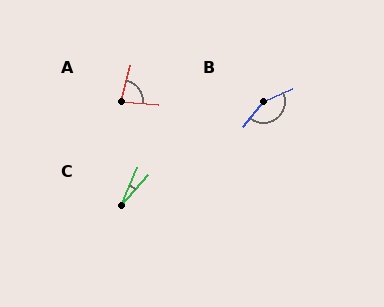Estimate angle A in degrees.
Approximately 80 degrees.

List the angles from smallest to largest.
C (18°), A (80°), B (153°).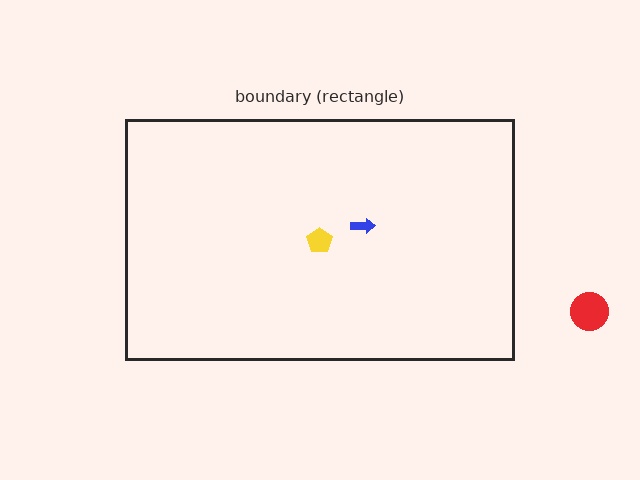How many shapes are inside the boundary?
2 inside, 1 outside.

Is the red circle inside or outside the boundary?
Outside.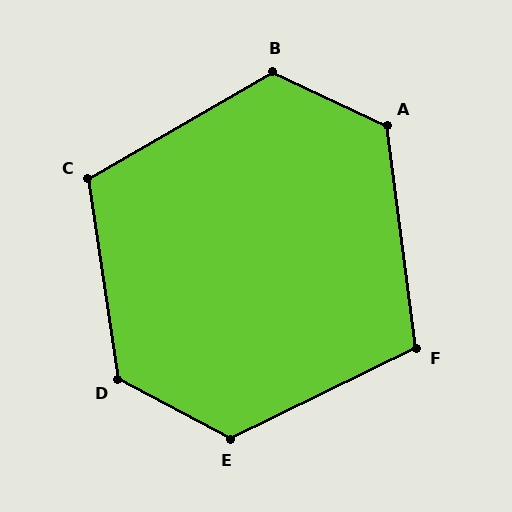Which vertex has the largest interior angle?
D, at approximately 127 degrees.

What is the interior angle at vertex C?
Approximately 112 degrees (obtuse).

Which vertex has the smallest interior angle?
F, at approximately 109 degrees.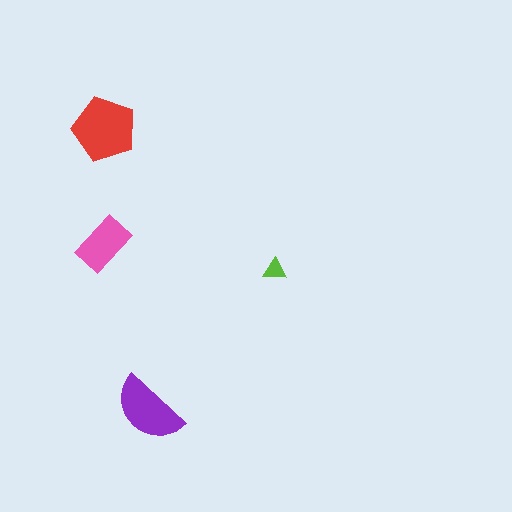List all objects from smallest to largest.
The lime triangle, the pink rectangle, the purple semicircle, the red pentagon.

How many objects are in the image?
There are 4 objects in the image.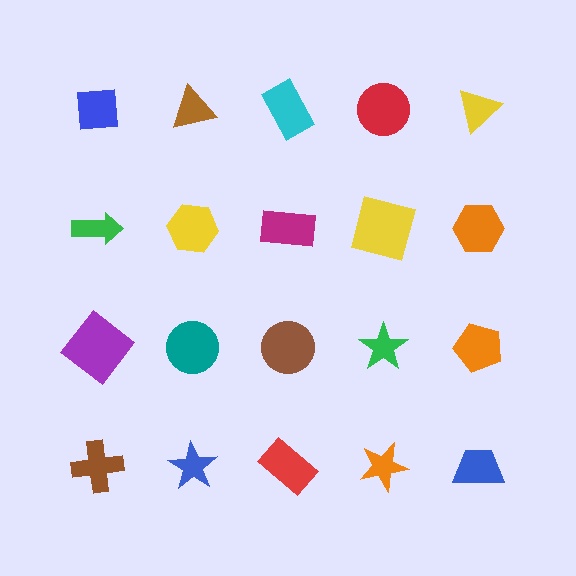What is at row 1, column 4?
A red circle.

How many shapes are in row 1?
5 shapes.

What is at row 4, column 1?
A brown cross.